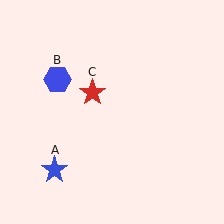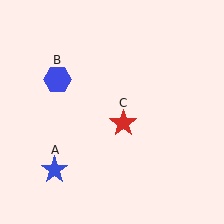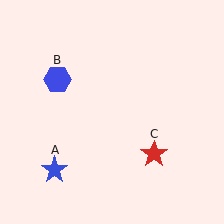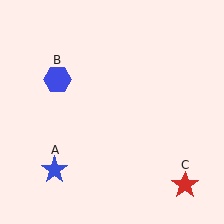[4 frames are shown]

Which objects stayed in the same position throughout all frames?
Blue star (object A) and blue hexagon (object B) remained stationary.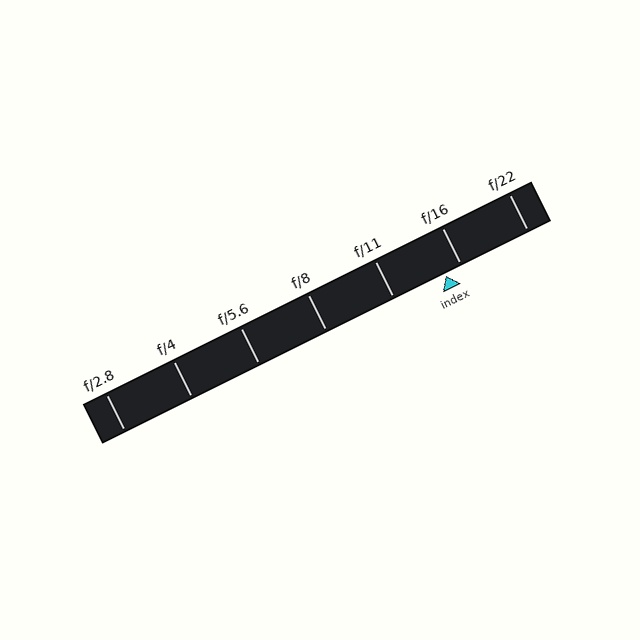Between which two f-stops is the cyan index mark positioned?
The index mark is between f/11 and f/16.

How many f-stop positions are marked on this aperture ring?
There are 7 f-stop positions marked.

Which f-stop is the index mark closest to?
The index mark is closest to f/16.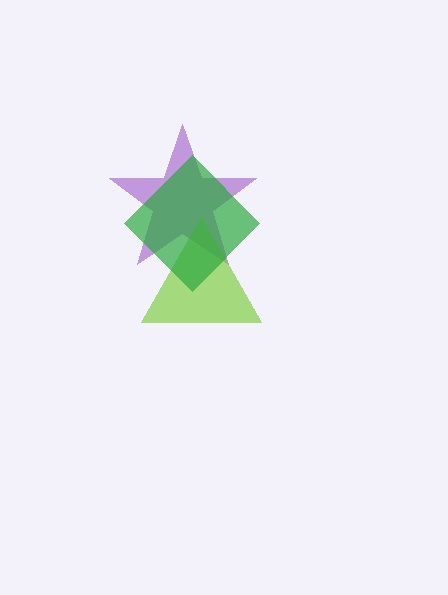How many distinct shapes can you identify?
There are 3 distinct shapes: a purple star, a lime triangle, a green diamond.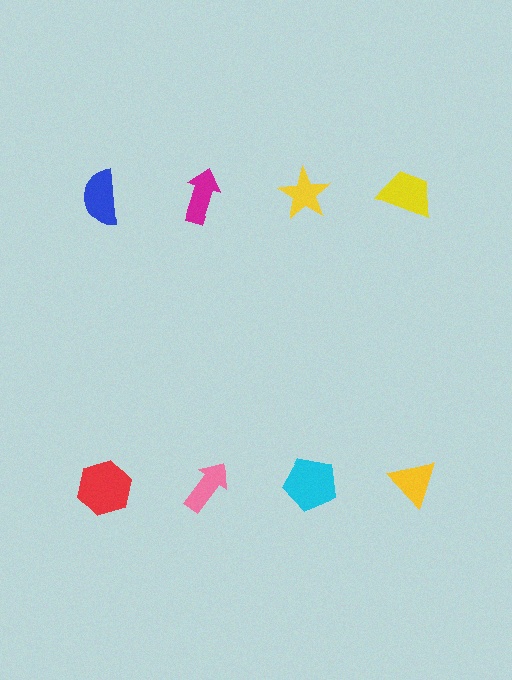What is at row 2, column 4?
A yellow triangle.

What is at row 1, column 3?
A yellow star.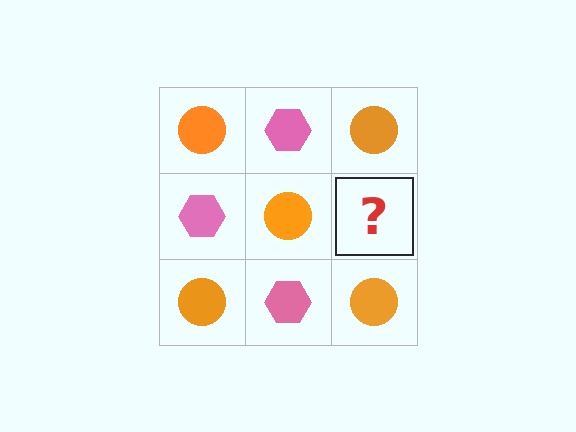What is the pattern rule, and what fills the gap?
The rule is that it alternates orange circle and pink hexagon in a checkerboard pattern. The gap should be filled with a pink hexagon.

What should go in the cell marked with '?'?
The missing cell should contain a pink hexagon.